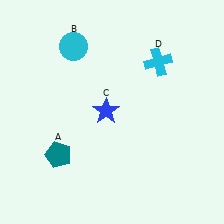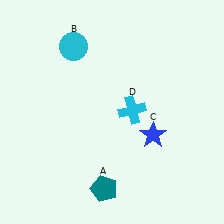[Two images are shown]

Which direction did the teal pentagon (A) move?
The teal pentagon (A) moved right.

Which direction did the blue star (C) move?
The blue star (C) moved right.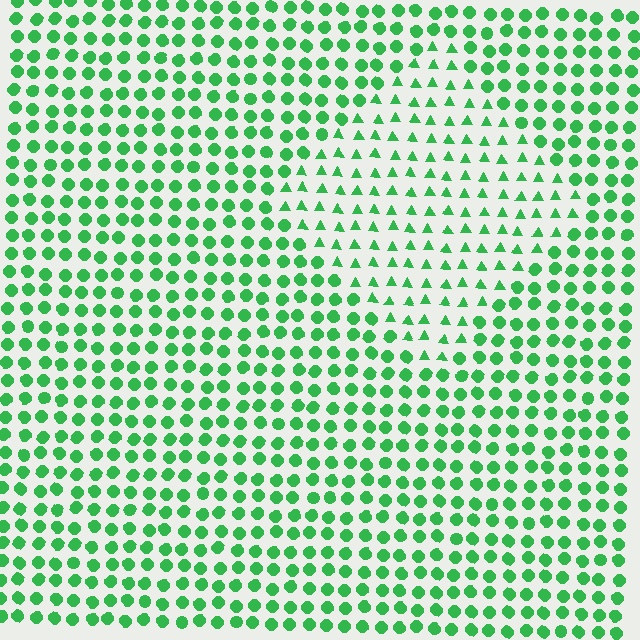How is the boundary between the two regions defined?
The boundary is defined by a change in element shape: triangles inside vs. circles outside. All elements share the same color and spacing.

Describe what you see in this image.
The image is filled with small green elements arranged in a uniform grid. A diamond-shaped region contains triangles, while the surrounding area contains circles. The boundary is defined purely by the change in element shape.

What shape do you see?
I see a diamond.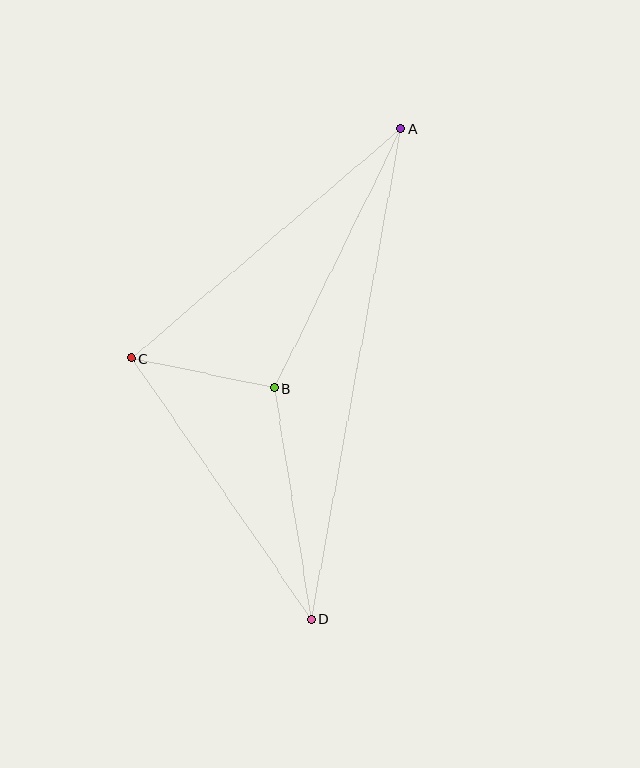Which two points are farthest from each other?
Points A and D are farthest from each other.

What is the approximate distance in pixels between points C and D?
The distance between C and D is approximately 316 pixels.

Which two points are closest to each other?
Points B and C are closest to each other.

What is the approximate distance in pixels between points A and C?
The distance between A and C is approximately 354 pixels.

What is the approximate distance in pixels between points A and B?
The distance between A and B is approximately 289 pixels.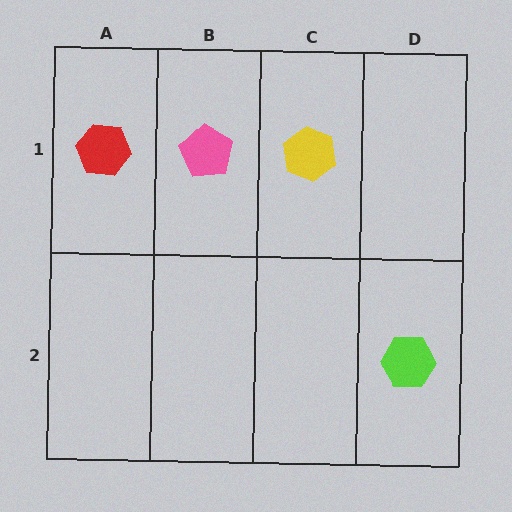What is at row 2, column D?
A lime hexagon.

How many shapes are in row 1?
3 shapes.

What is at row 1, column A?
A red hexagon.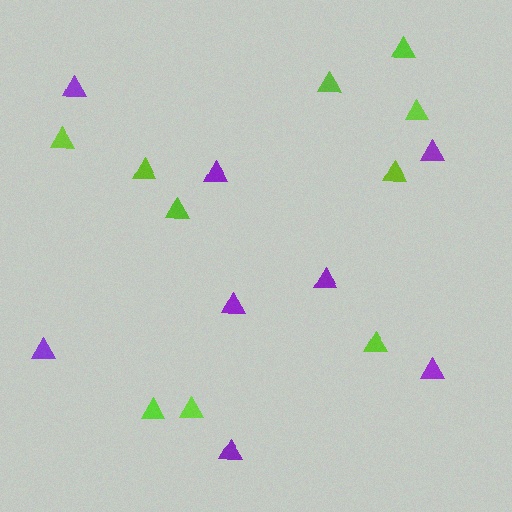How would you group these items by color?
There are 2 groups: one group of lime triangles (10) and one group of purple triangles (8).